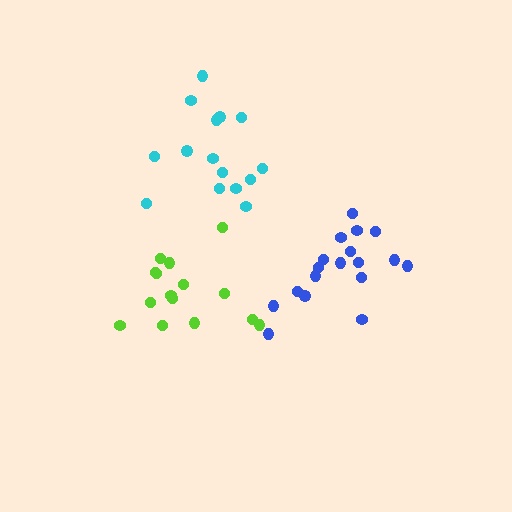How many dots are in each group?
Group 1: 15 dots, Group 2: 15 dots, Group 3: 18 dots (48 total).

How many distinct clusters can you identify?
There are 3 distinct clusters.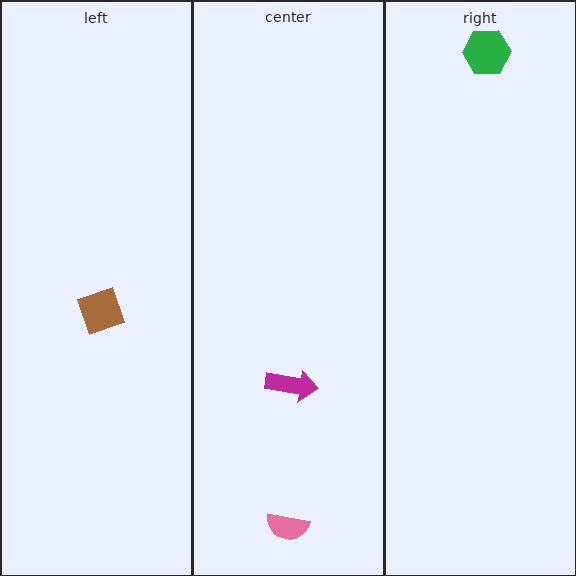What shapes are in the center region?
The pink semicircle, the magenta arrow.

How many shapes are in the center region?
2.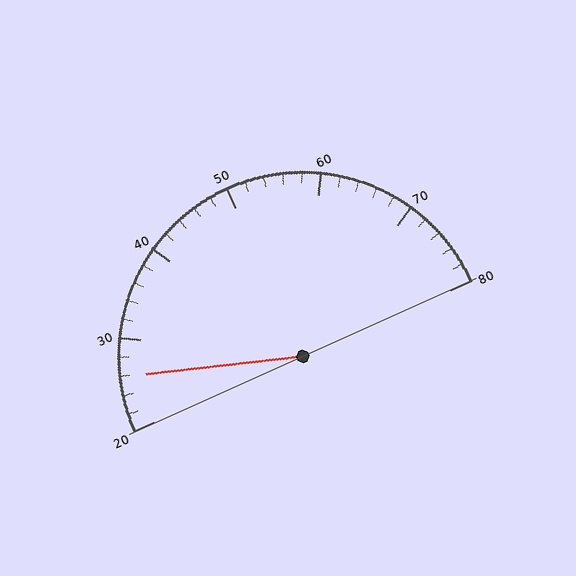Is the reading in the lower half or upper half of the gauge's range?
The reading is in the lower half of the range (20 to 80).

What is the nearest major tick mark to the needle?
The nearest major tick mark is 30.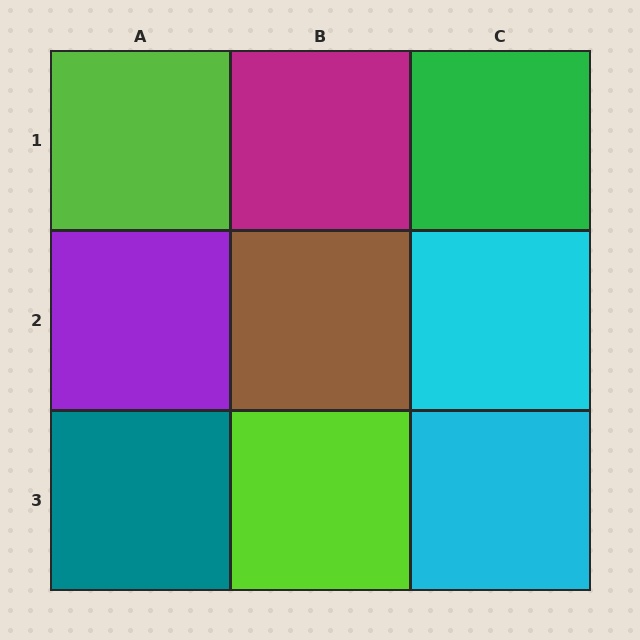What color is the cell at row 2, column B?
Brown.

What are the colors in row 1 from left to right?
Lime, magenta, green.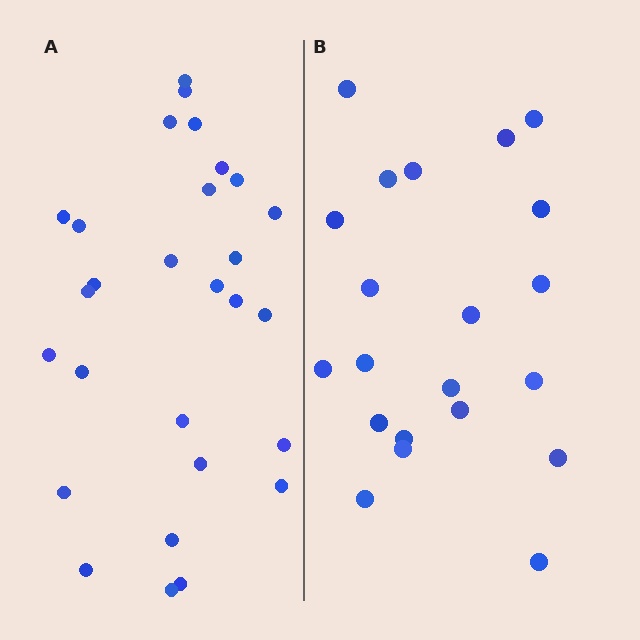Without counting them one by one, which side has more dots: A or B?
Region A (the left region) has more dots.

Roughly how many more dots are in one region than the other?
Region A has roughly 8 or so more dots than region B.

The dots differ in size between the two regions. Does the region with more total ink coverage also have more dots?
No. Region B has more total ink coverage because its dots are larger, but region A actually contains more individual dots. Total area can be misleading — the number of items is what matters here.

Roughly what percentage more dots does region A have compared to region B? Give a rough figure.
About 35% more.